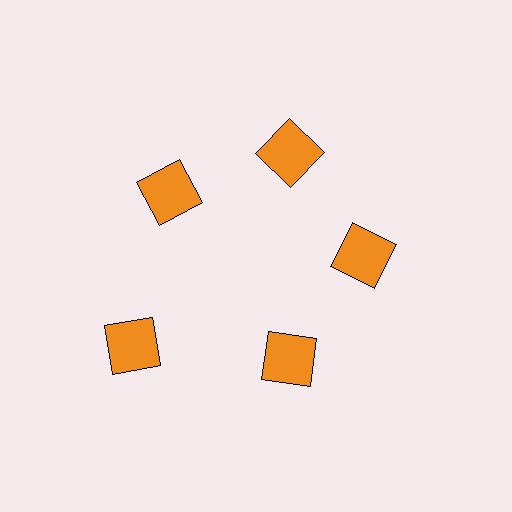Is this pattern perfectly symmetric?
No. The 5 orange squares are arranged in a ring, but one element near the 8 o'clock position is pushed outward from the center, breaking the 5-fold rotational symmetry.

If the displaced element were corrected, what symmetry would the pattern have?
It would have 5-fold rotational symmetry — the pattern would map onto itself every 72 degrees.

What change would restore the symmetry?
The symmetry would be restored by moving it inward, back onto the ring so that all 5 squares sit at equal angles and equal distance from the center.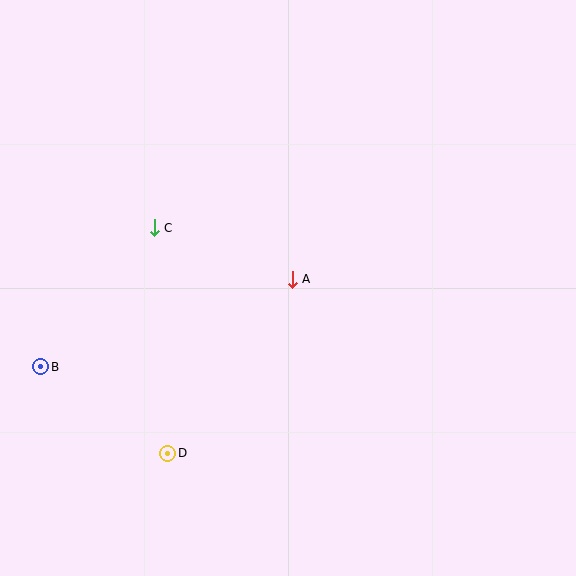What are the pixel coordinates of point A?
Point A is at (292, 279).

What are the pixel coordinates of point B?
Point B is at (41, 367).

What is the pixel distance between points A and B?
The distance between A and B is 266 pixels.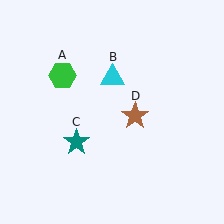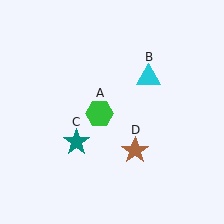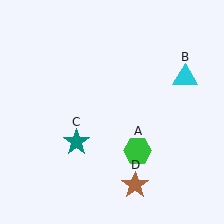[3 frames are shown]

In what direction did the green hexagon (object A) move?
The green hexagon (object A) moved down and to the right.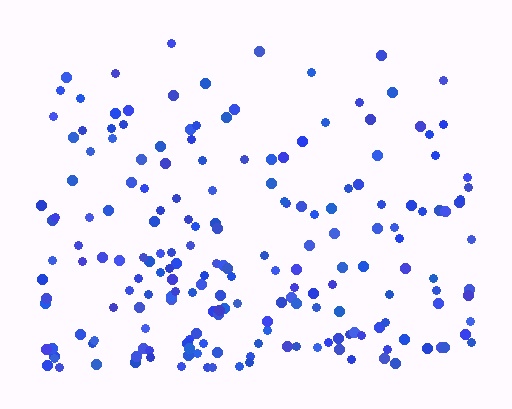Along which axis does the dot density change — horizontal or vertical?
Vertical.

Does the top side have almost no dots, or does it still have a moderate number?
Still a moderate number, just noticeably fewer than the bottom.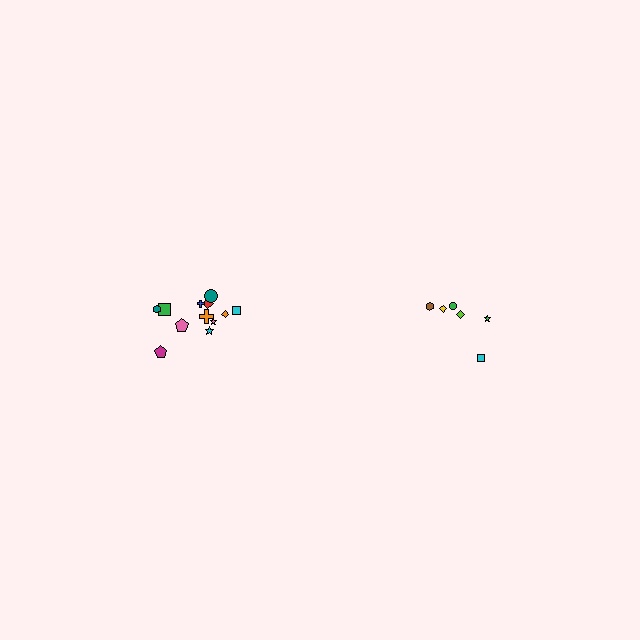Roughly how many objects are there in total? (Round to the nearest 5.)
Roughly 20 objects in total.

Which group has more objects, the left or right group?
The left group.